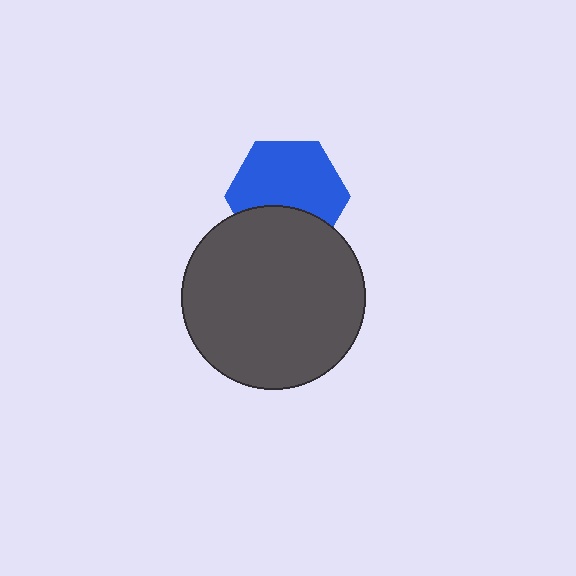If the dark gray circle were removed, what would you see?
You would see the complete blue hexagon.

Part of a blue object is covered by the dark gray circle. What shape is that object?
It is a hexagon.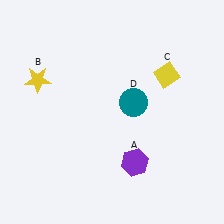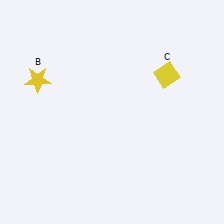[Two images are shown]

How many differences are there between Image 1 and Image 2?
There are 2 differences between the two images.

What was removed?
The teal circle (D), the purple hexagon (A) were removed in Image 2.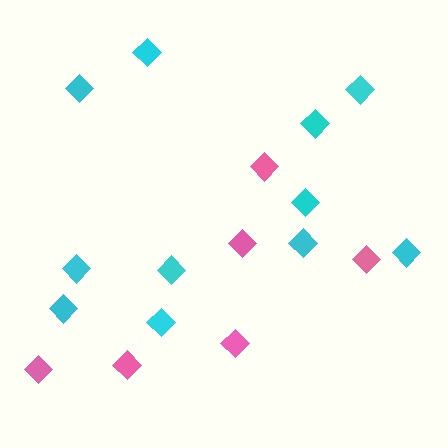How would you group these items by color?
There are 2 groups: one group of cyan diamonds (11) and one group of pink diamonds (6).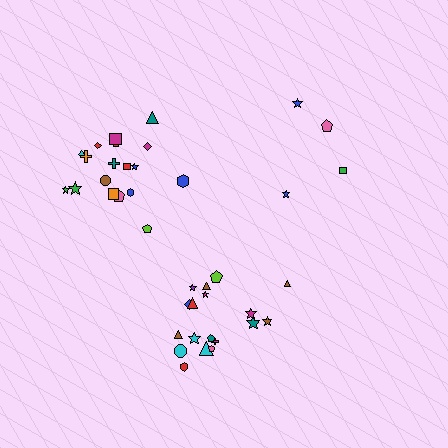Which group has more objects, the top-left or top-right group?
The top-left group.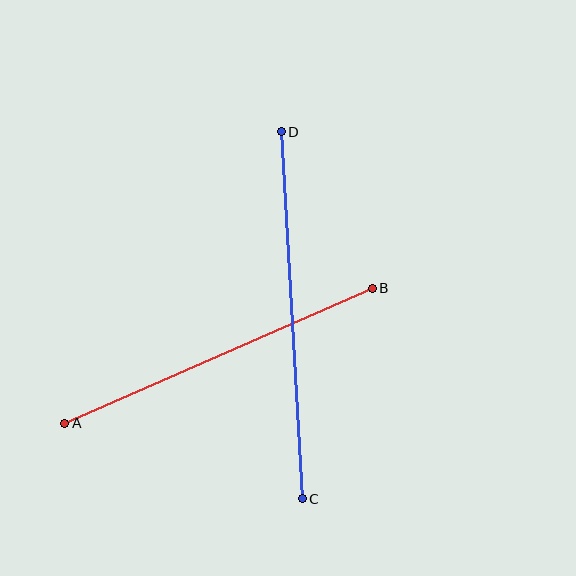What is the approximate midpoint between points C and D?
The midpoint is at approximately (292, 315) pixels.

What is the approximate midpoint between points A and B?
The midpoint is at approximately (218, 356) pixels.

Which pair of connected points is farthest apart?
Points C and D are farthest apart.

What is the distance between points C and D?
The distance is approximately 368 pixels.